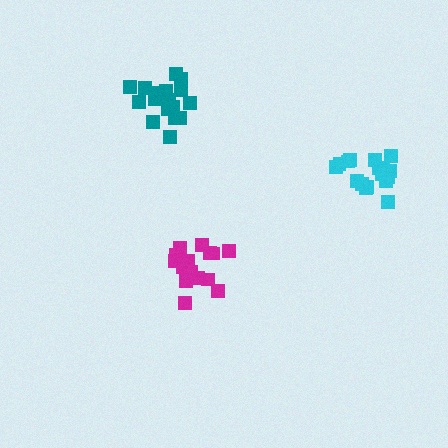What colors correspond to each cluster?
The clusters are colored: cyan, magenta, teal.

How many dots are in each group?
Group 1: 17 dots, Group 2: 16 dots, Group 3: 18 dots (51 total).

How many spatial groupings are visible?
There are 3 spatial groupings.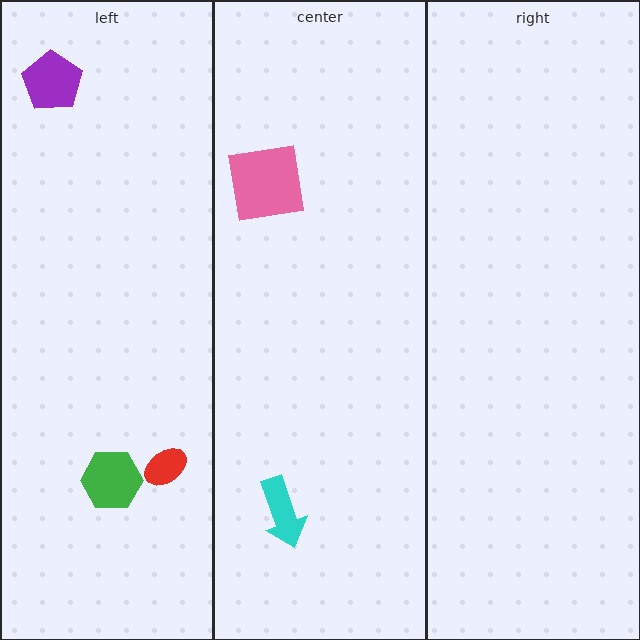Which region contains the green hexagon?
The left region.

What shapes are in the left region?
The red ellipse, the purple pentagon, the green hexagon.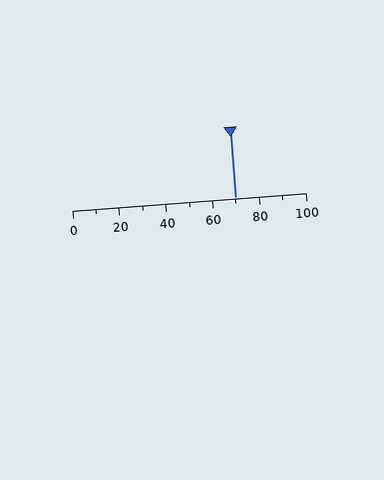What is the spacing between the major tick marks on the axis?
The major ticks are spaced 20 apart.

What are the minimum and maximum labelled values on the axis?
The axis runs from 0 to 100.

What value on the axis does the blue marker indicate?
The marker indicates approximately 70.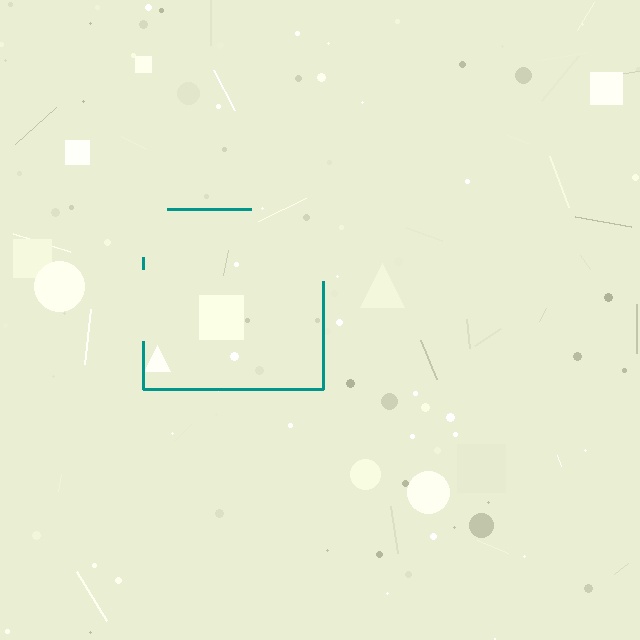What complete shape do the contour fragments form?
The contour fragments form a square.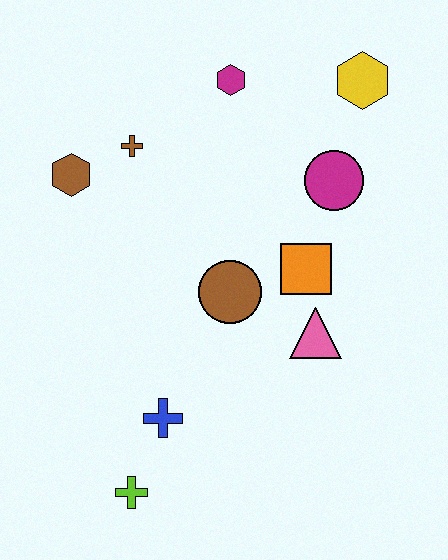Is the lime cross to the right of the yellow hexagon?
No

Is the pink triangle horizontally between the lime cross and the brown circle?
No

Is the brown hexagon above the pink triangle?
Yes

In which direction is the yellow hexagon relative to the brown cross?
The yellow hexagon is to the right of the brown cross.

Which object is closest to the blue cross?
The lime cross is closest to the blue cross.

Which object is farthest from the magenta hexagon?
The lime cross is farthest from the magenta hexagon.